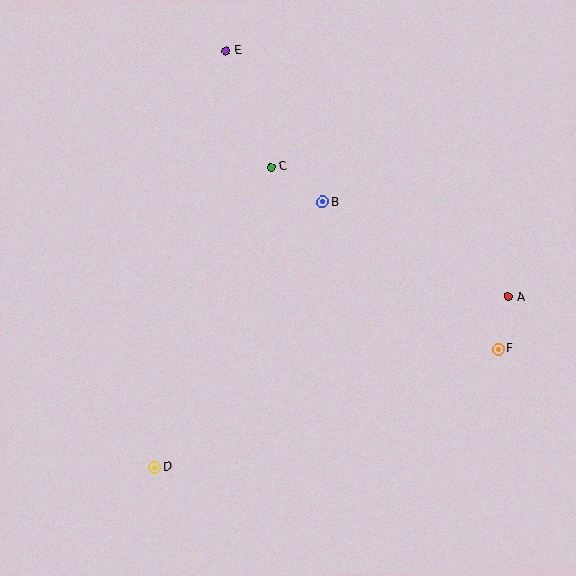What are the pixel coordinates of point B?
Point B is at (323, 202).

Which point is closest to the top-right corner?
Point A is closest to the top-right corner.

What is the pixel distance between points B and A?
The distance between B and A is 208 pixels.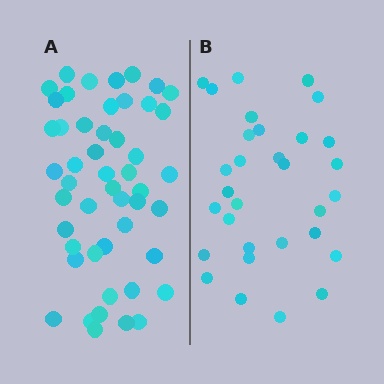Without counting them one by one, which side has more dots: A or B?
Region A (the left region) has more dots.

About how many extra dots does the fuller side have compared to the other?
Region A has approximately 20 more dots than region B.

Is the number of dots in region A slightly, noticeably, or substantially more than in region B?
Region A has substantially more. The ratio is roughly 1.6 to 1.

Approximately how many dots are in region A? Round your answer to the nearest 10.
About 50 dots. (The exact count is 49, which rounds to 50.)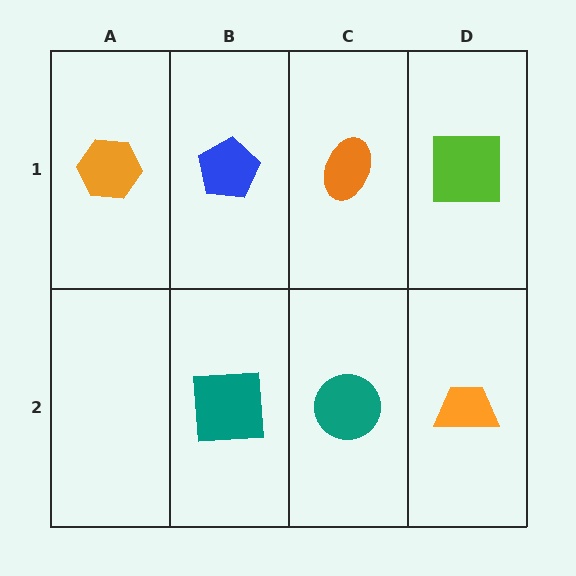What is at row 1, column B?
A blue pentagon.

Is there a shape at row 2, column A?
No, that cell is empty.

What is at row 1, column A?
An orange hexagon.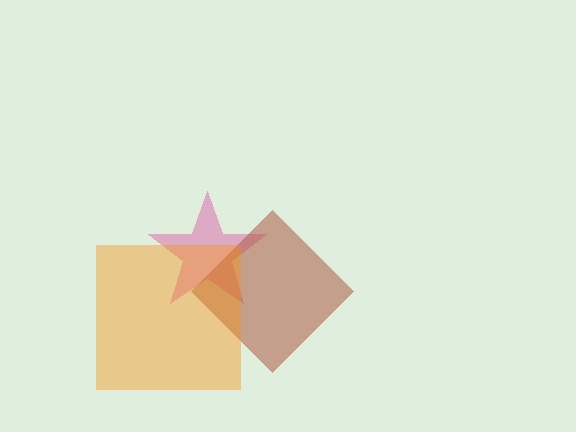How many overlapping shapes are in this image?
There are 3 overlapping shapes in the image.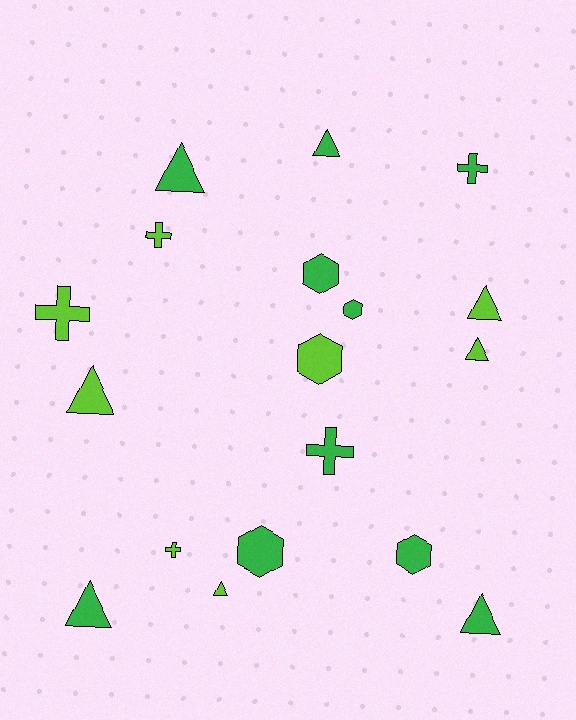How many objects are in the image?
There are 18 objects.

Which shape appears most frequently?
Triangle, with 8 objects.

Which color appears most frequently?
Green, with 10 objects.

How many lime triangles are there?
There are 4 lime triangles.